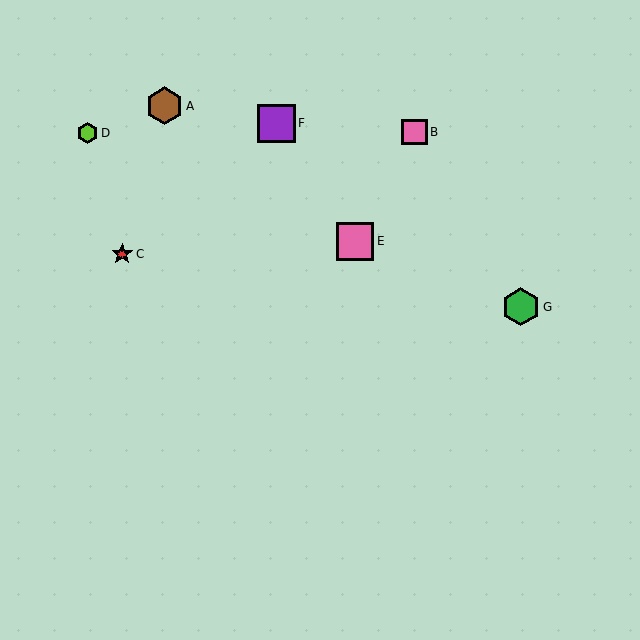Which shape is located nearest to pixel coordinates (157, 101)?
The brown hexagon (labeled A) at (164, 106) is nearest to that location.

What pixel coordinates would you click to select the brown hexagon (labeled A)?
Click at (164, 106) to select the brown hexagon A.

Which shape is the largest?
The green hexagon (labeled G) is the largest.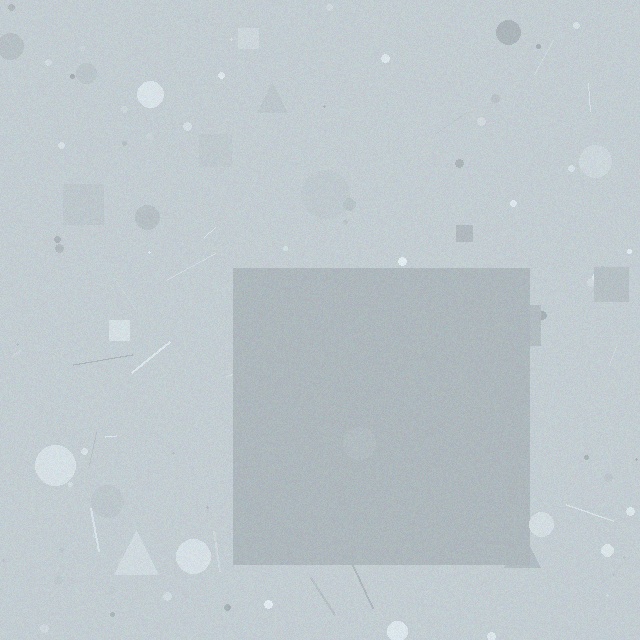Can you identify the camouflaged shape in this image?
The camouflaged shape is a square.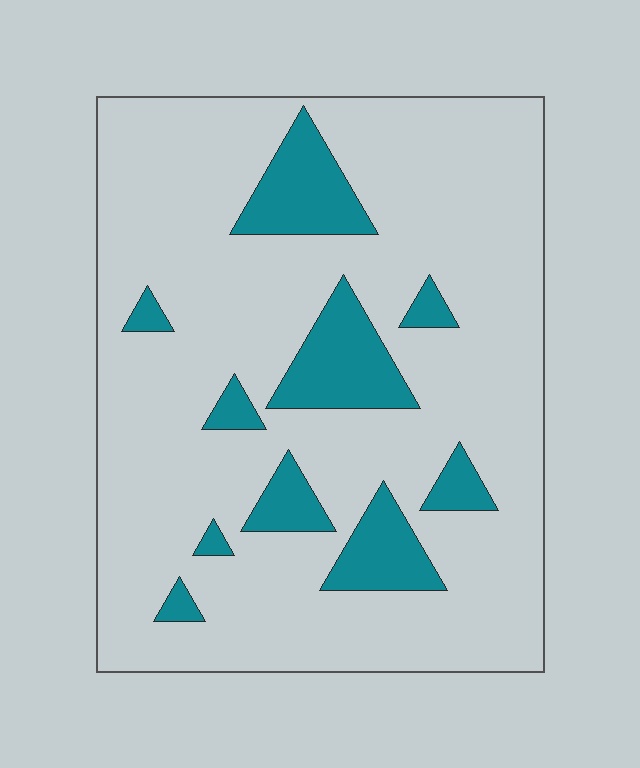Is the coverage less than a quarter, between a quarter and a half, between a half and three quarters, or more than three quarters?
Less than a quarter.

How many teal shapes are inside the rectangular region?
10.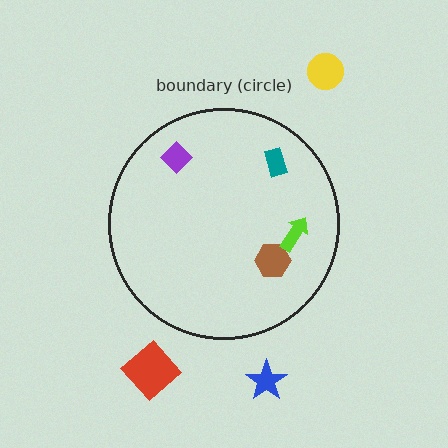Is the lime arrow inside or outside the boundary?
Inside.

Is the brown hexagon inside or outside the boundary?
Inside.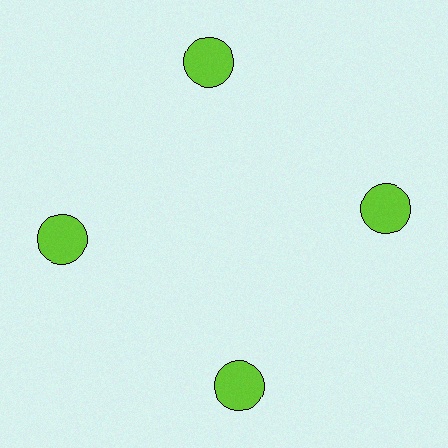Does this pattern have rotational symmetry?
Yes, this pattern has 4-fold rotational symmetry. It looks the same after rotating 90 degrees around the center.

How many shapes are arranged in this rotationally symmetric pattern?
There are 4 shapes, arranged in 4 groups of 1.